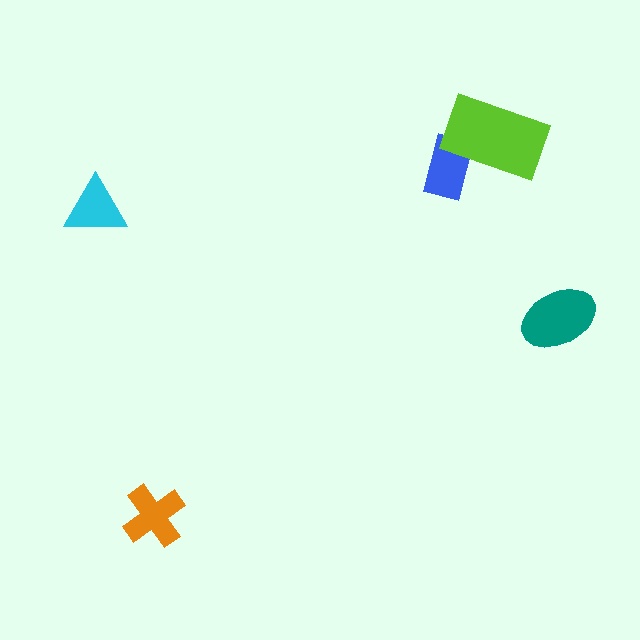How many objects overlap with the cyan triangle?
0 objects overlap with the cyan triangle.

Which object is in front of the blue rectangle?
The lime rectangle is in front of the blue rectangle.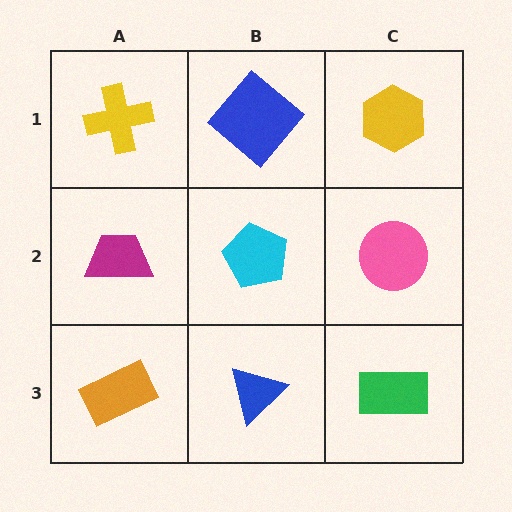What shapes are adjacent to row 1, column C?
A pink circle (row 2, column C), a blue diamond (row 1, column B).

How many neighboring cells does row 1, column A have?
2.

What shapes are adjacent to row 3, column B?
A cyan pentagon (row 2, column B), an orange rectangle (row 3, column A), a green rectangle (row 3, column C).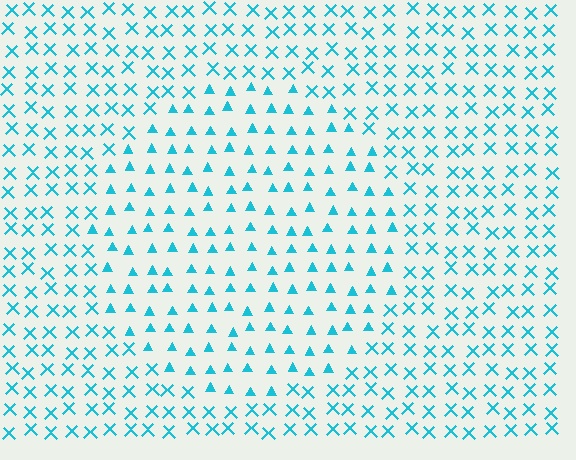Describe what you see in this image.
The image is filled with small cyan elements arranged in a uniform grid. A circle-shaped region contains triangles, while the surrounding area contains X marks. The boundary is defined purely by the change in element shape.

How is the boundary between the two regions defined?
The boundary is defined by a change in element shape: triangles inside vs. X marks outside. All elements share the same color and spacing.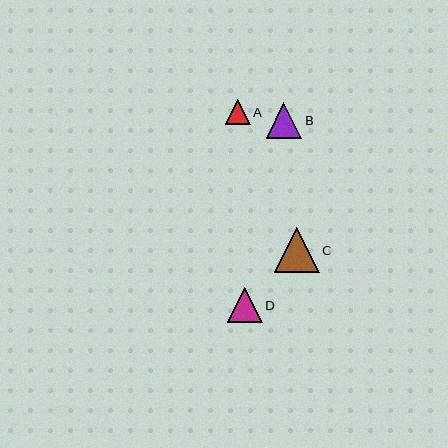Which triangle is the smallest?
Triangle A is the smallest with a size of approximately 25 pixels.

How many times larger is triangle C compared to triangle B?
Triangle C is approximately 1.3 times the size of triangle B.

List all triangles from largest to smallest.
From largest to smallest: C, B, D, A.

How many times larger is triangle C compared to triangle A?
Triangle C is approximately 1.8 times the size of triangle A.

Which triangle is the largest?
Triangle C is the largest with a size of approximately 45 pixels.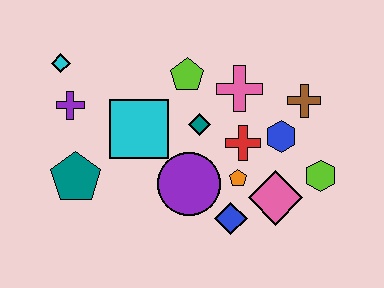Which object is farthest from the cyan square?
The lime hexagon is farthest from the cyan square.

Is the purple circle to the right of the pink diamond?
No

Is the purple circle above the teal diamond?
No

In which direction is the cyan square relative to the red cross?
The cyan square is to the left of the red cross.